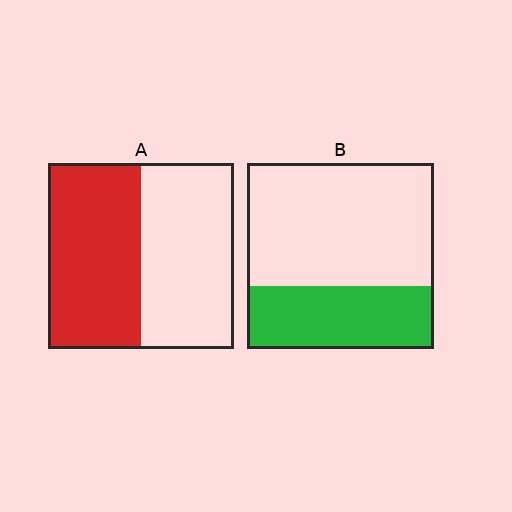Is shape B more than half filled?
No.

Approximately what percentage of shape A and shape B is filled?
A is approximately 50% and B is approximately 35%.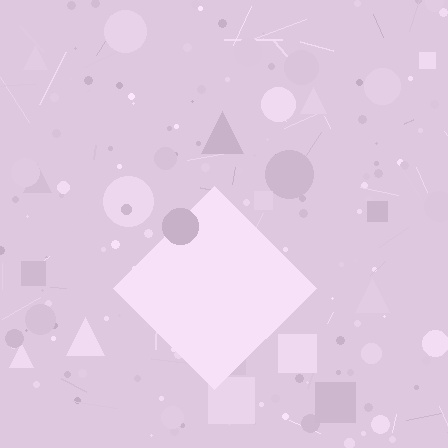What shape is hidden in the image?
A diamond is hidden in the image.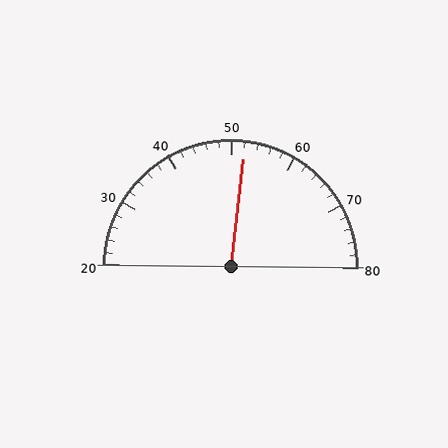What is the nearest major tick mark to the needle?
The nearest major tick mark is 50.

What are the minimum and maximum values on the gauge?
The gauge ranges from 20 to 80.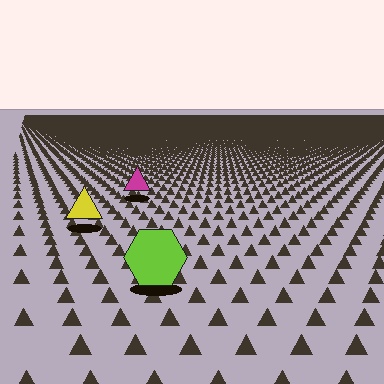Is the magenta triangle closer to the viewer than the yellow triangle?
No. The yellow triangle is closer — you can tell from the texture gradient: the ground texture is coarser near it.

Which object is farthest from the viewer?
The magenta triangle is farthest from the viewer. It appears smaller and the ground texture around it is denser.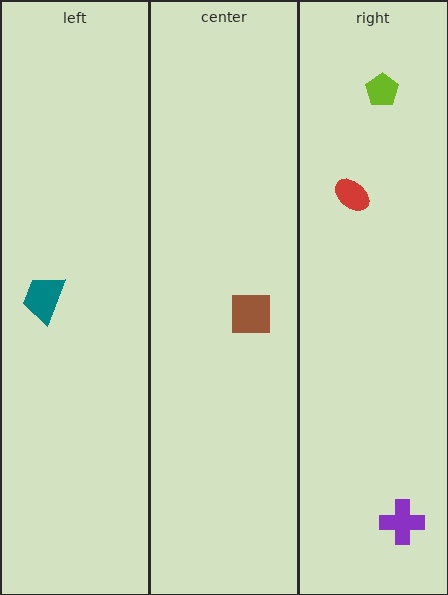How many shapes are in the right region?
3.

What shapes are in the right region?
The red ellipse, the purple cross, the lime pentagon.